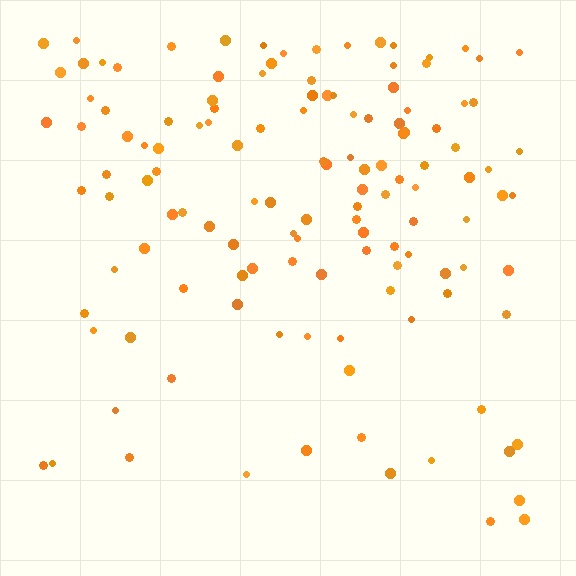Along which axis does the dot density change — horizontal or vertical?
Vertical.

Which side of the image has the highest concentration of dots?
The top.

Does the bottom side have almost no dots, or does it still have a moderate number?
Still a moderate number, just noticeably fewer than the top.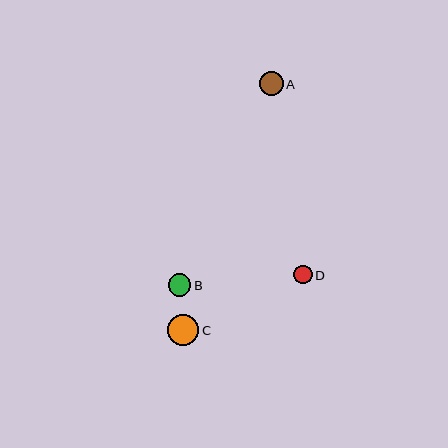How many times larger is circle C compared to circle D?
Circle C is approximately 1.7 times the size of circle D.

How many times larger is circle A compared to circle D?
Circle A is approximately 1.2 times the size of circle D.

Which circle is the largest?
Circle C is the largest with a size of approximately 31 pixels.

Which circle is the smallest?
Circle D is the smallest with a size of approximately 19 pixels.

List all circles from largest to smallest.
From largest to smallest: C, A, B, D.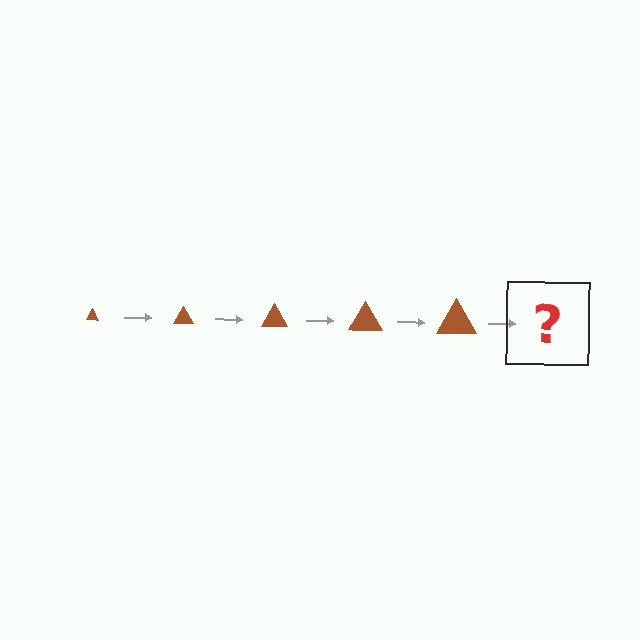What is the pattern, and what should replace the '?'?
The pattern is that the triangle gets progressively larger each step. The '?' should be a brown triangle, larger than the previous one.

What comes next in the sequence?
The next element should be a brown triangle, larger than the previous one.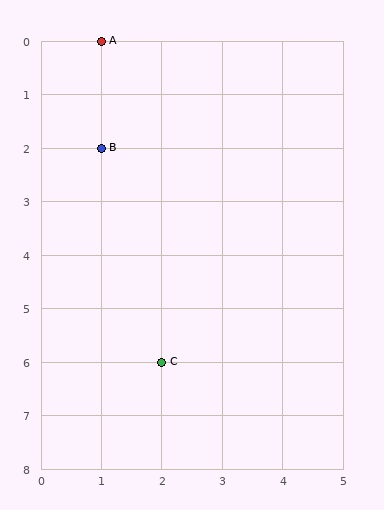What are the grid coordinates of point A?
Point A is at grid coordinates (1, 0).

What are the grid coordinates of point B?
Point B is at grid coordinates (1, 2).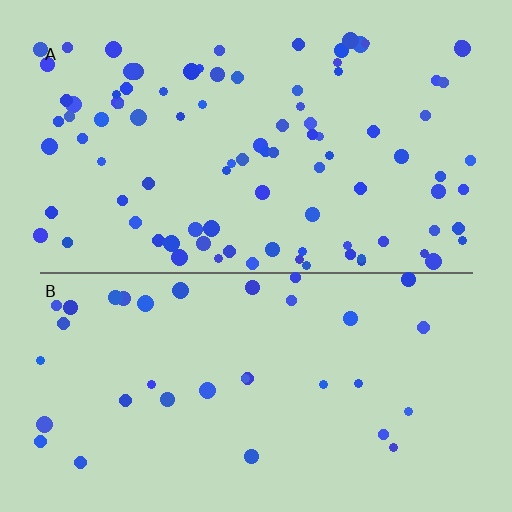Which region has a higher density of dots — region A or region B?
A (the top).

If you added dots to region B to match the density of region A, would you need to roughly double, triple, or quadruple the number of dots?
Approximately triple.